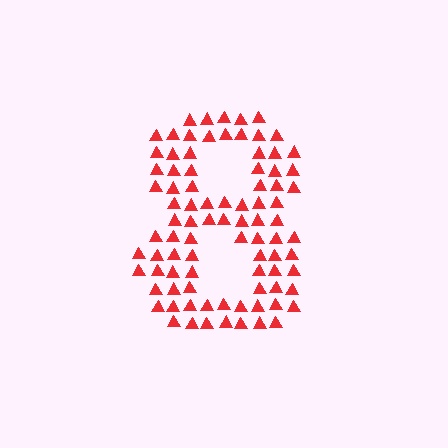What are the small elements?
The small elements are triangles.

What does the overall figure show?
The overall figure shows the digit 8.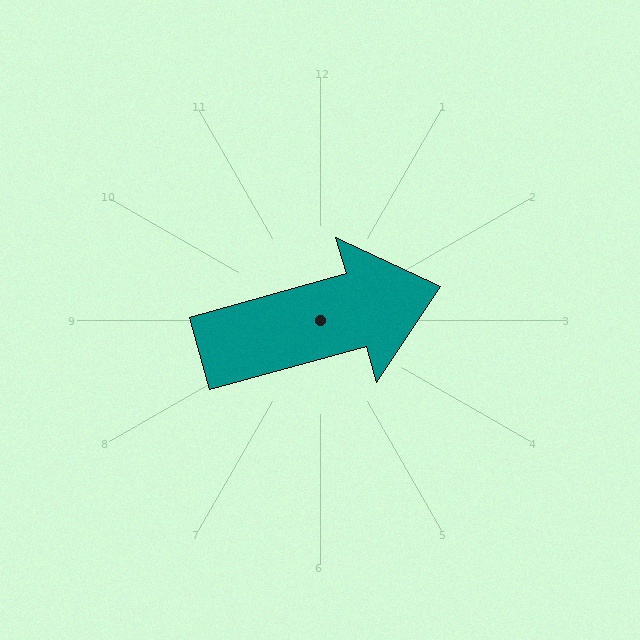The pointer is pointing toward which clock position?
Roughly 2 o'clock.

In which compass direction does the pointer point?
East.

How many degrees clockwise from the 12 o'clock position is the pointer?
Approximately 74 degrees.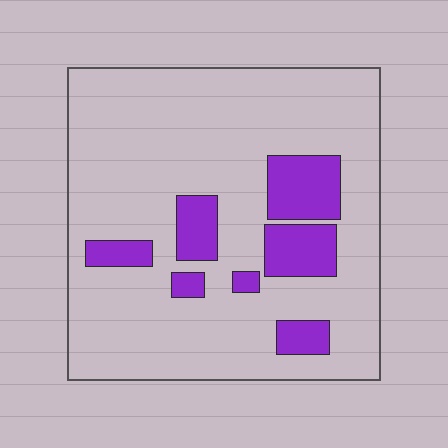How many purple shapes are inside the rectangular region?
7.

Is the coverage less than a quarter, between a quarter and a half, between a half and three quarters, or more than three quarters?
Less than a quarter.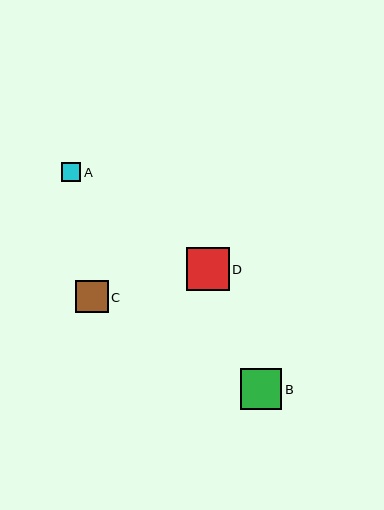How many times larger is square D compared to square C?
Square D is approximately 1.3 times the size of square C.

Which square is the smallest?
Square A is the smallest with a size of approximately 19 pixels.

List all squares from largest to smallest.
From largest to smallest: D, B, C, A.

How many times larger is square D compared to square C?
Square D is approximately 1.3 times the size of square C.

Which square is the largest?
Square D is the largest with a size of approximately 43 pixels.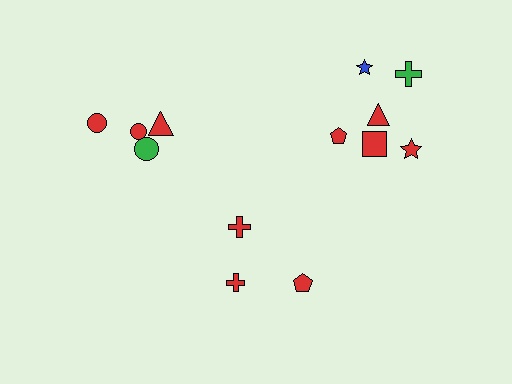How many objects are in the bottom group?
There are 3 objects.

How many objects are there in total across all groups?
There are 13 objects.